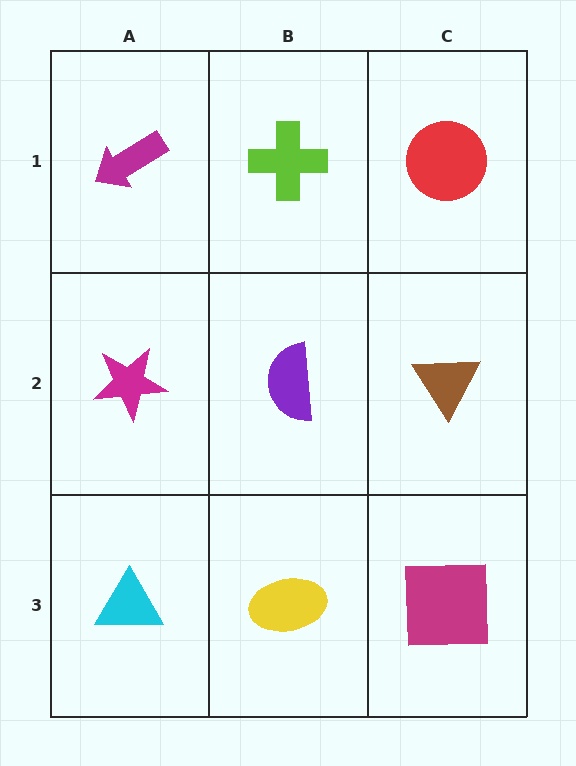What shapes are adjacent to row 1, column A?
A magenta star (row 2, column A), a lime cross (row 1, column B).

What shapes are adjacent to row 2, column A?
A magenta arrow (row 1, column A), a cyan triangle (row 3, column A), a purple semicircle (row 2, column B).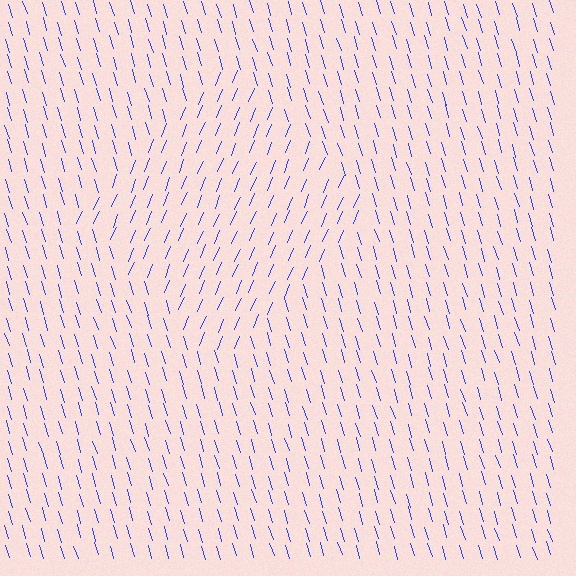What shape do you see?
I see a diamond.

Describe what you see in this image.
The image is filled with small blue line segments. A diamond region in the image has lines oriented differently from the surrounding lines, creating a visible texture boundary.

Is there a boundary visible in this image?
Yes, there is a texture boundary formed by a change in line orientation.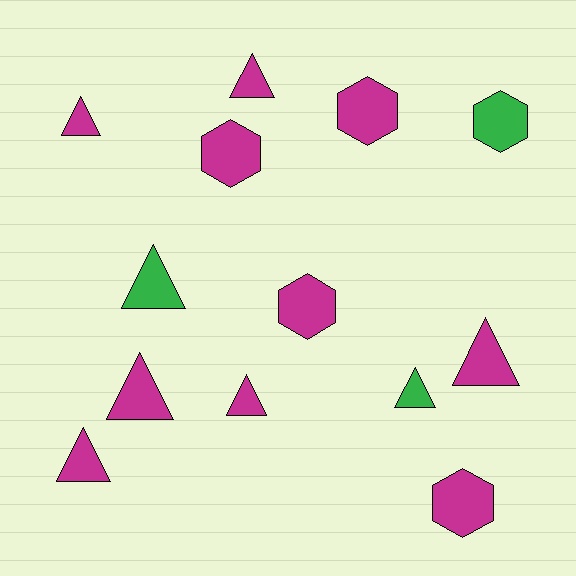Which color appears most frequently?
Magenta, with 10 objects.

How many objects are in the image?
There are 13 objects.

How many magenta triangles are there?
There are 6 magenta triangles.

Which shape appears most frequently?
Triangle, with 8 objects.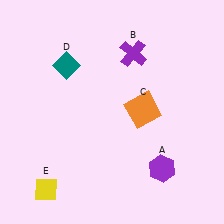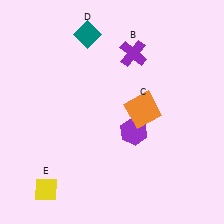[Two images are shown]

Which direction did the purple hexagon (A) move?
The purple hexagon (A) moved up.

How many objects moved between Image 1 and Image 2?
2 objects moved between the two images.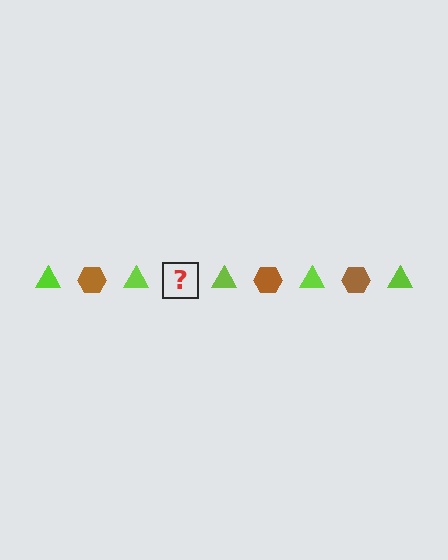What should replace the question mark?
The question mark should be replaced with a brown hexagon.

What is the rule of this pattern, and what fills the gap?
The rule is that the pattern alternates between lime triangle and brown hexagon. The gap should be filled with a brown hexagon.